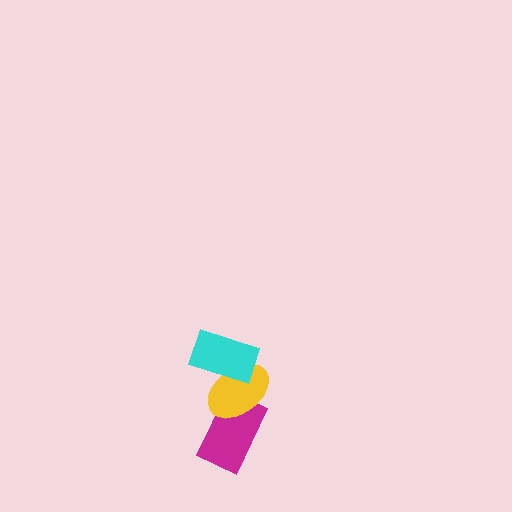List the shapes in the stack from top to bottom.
From top to bottom: the cyan rectangle, the yellow ellipse, the magenta rectangle.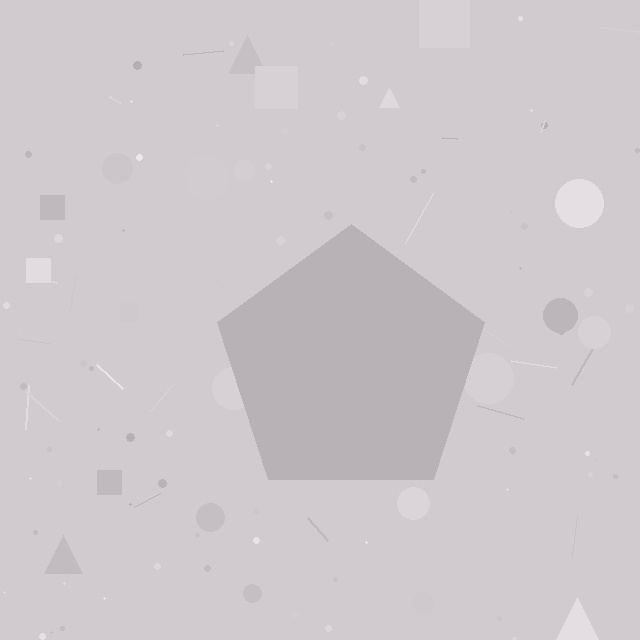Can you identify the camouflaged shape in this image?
The camouflaged shape is a pentagon.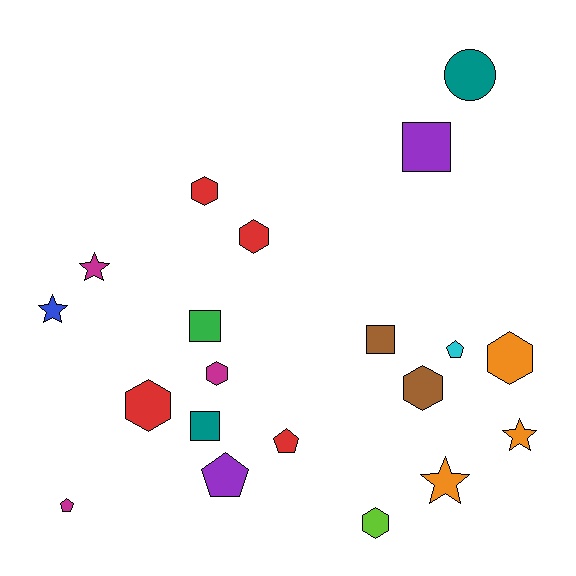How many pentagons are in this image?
There are 4 pentagons.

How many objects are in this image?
There are 20 objects.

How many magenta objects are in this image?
There are 3 magenta objects.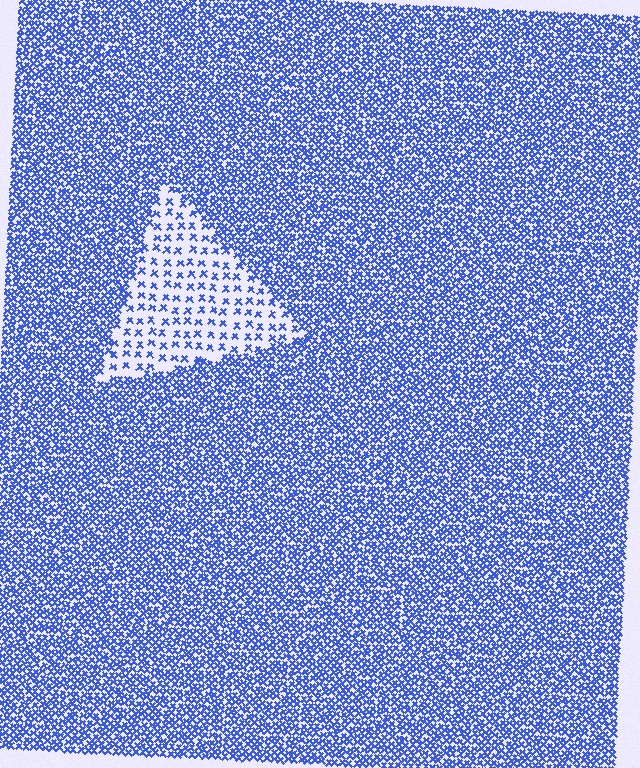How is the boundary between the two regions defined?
The boundary is defined by a change in element density (approximately 3.0x ratio). All elements are the same color, size, and shape.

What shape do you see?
I see a triangle.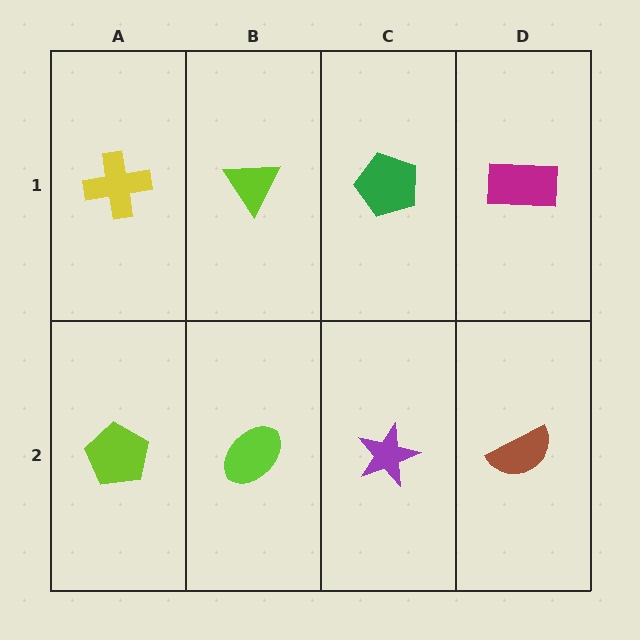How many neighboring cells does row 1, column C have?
3.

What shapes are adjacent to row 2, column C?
A green pentagon (row 1, column C), a lime ellipse (row 2, column B), a brown semicircle (row 2, column D).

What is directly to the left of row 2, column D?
A purple star.